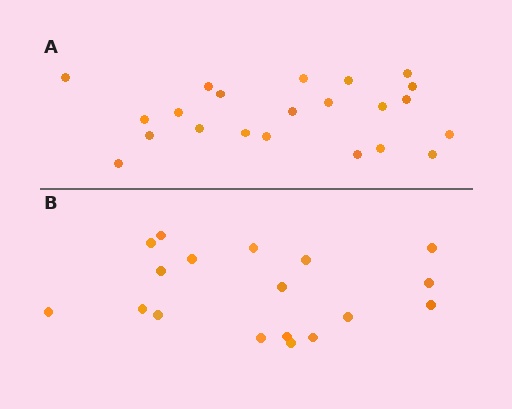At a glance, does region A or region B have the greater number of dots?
Region A (the top region) has more dots.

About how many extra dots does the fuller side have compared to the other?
Region A has about 4 more dots than region B.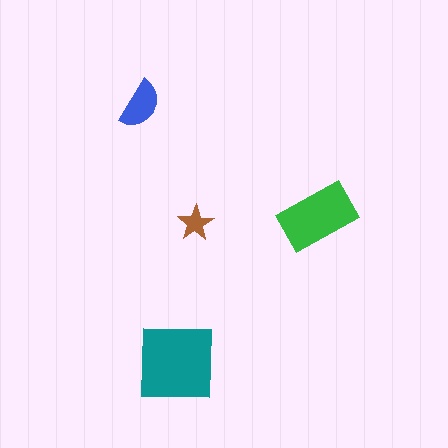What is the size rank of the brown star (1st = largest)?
4th.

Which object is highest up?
The blue semicircle is topmost.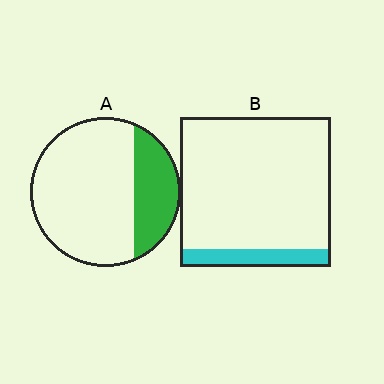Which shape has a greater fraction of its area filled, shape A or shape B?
Shape A.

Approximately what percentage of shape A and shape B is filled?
A is approximately 25% and B is approximately 10%.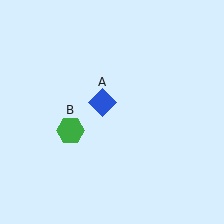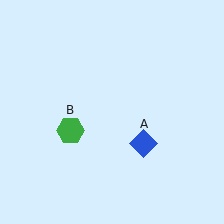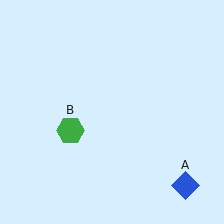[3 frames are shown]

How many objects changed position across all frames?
1 object changed position: blue diamond (object A).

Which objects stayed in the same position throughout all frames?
Green hexagon (object B) remained stationary.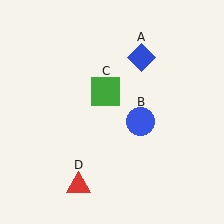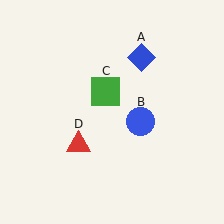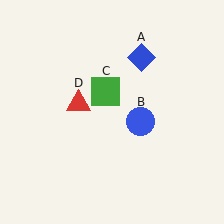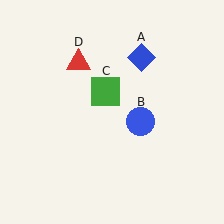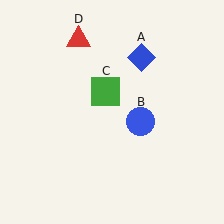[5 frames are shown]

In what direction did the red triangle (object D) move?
The red triangle (object D) moved up.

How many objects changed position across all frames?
1 object changed position: red triangle (object D).